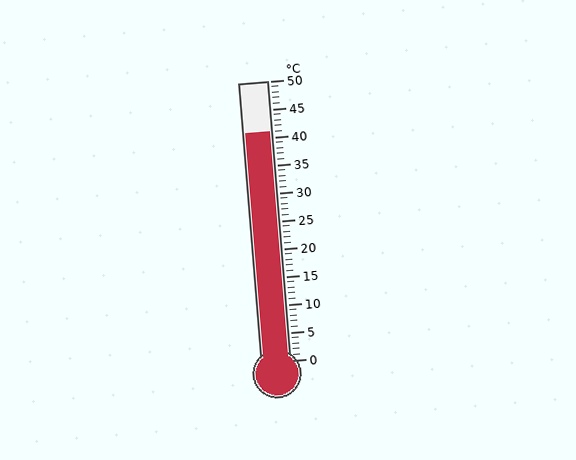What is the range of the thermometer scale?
The thermometer scale ranges from 0°C to 50°C.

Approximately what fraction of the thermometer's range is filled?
The thermometer is filled to approximately 80% of its range.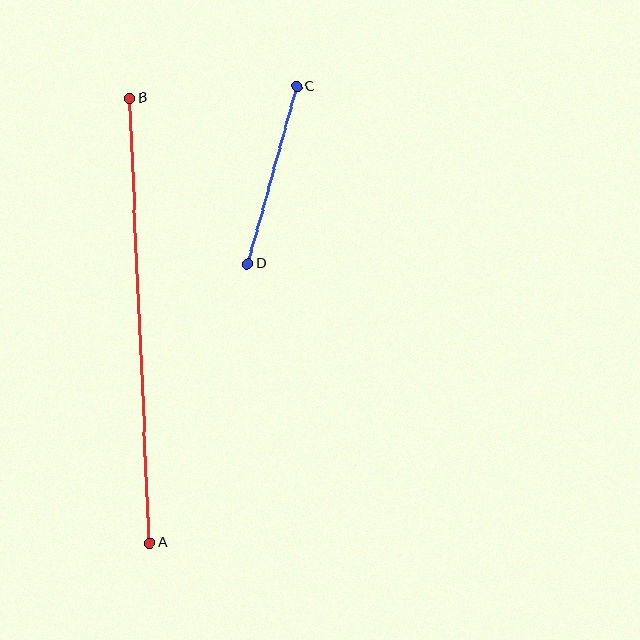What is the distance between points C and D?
The distance is approximately 184 pixels.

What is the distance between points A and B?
The distance is approximately 445 pixels.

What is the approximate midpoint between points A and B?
The midpoint is at approximately (140, 321) pixels.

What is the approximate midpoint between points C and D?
The midpoint is at approximately (272, 175) pixels.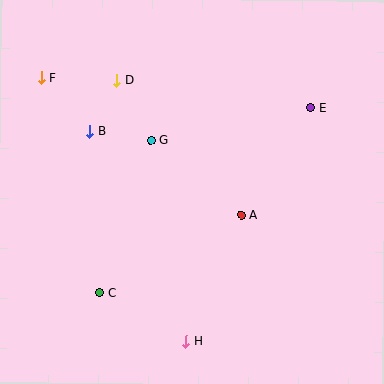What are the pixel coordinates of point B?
Point B is at (90, 131).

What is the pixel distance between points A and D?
The distance between A and D is 183 pixels.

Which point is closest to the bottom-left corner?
Point C is closest to the bottom-left corner.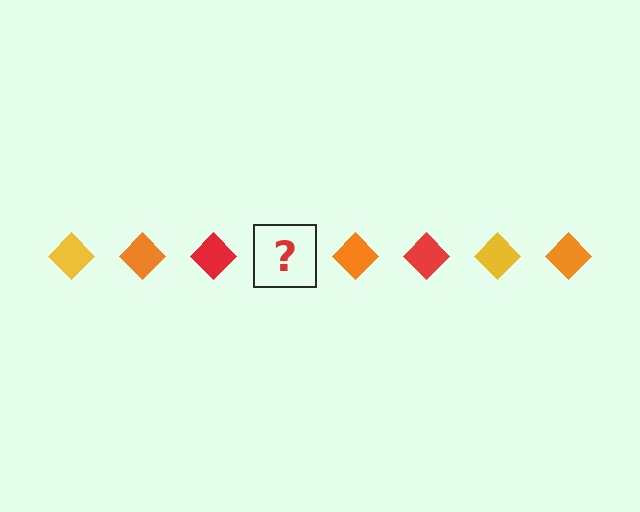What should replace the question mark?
The question mark should be replaced with a yellow diamond.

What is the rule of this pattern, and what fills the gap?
The rule is that the pattern cycles through yellow, orange, red diamonds. The gap should be filled with a yellow diamond.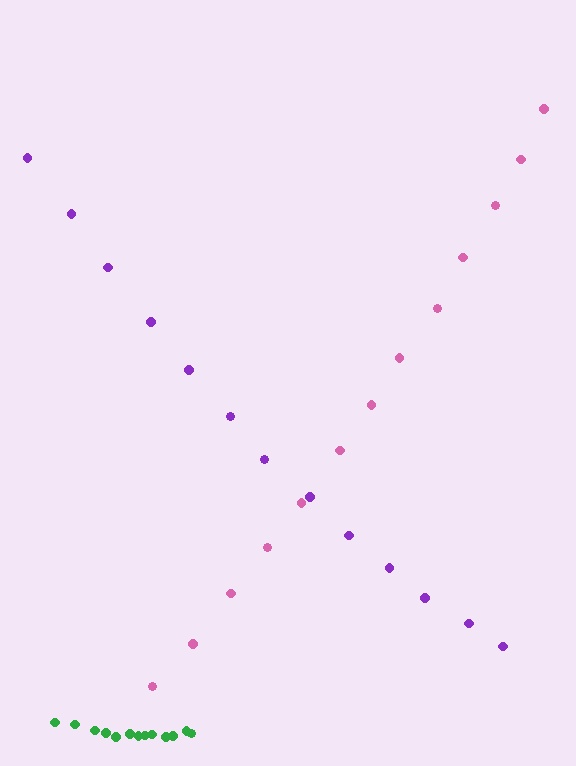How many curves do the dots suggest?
There are 3 distinct paths.